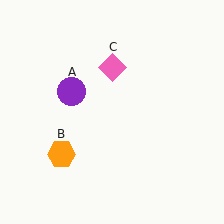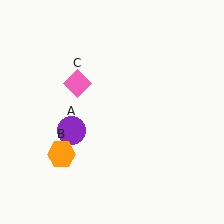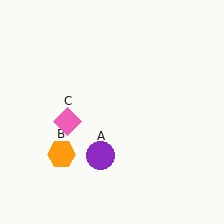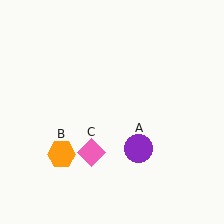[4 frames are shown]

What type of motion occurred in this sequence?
The purple circle (object A), pink diamond (object C) rotated counterclockwise around the center of the scene.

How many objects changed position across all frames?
2 objects changed position: purple circle (object A), pink diamond (object C).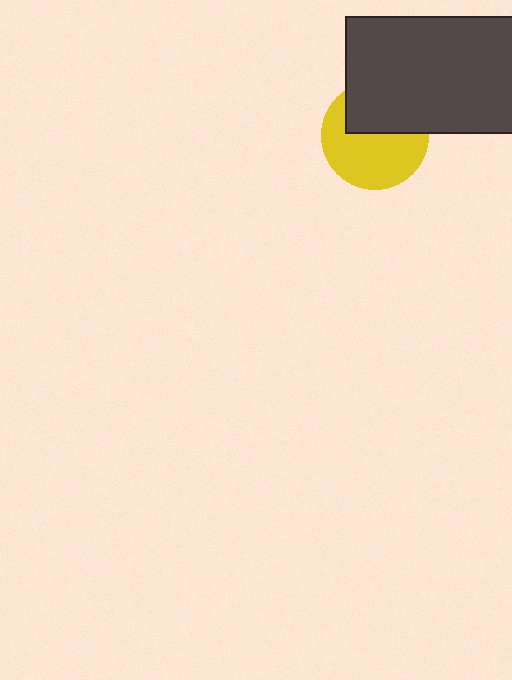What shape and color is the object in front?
The object in front is a dark gray rectangle.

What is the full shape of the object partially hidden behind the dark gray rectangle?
The partially hidden object is a yellow circle.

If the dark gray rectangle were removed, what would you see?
You would see the complete yellow circle.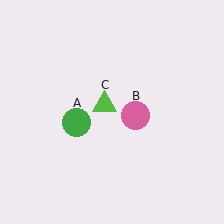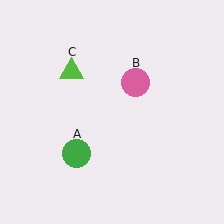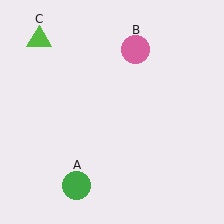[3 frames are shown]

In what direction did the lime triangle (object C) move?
The lime triangle (object C) moved up and to the left.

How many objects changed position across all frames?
3 objects changed position: green circle (object A), pink circle (object B), lime triangle (object C).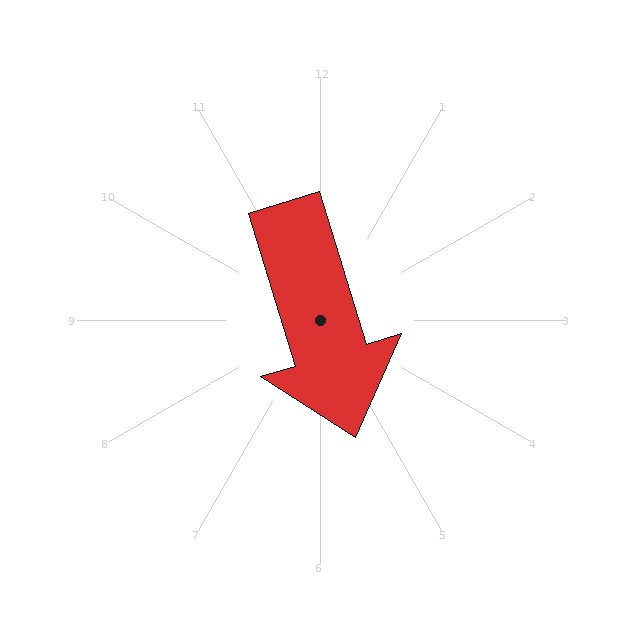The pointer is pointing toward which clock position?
Roughly 5 o'clock.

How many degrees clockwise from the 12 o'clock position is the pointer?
Approximately 163 degrees.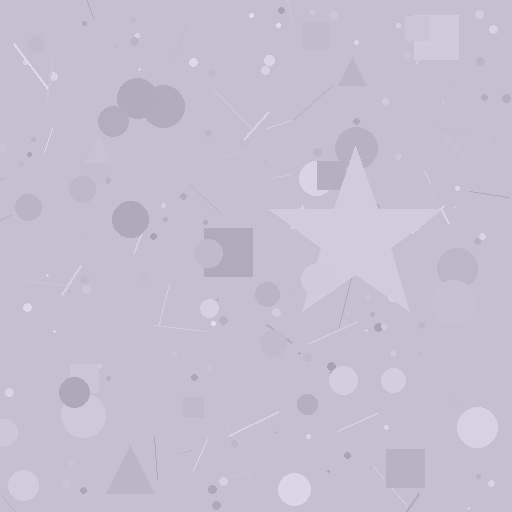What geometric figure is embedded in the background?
A star is embedded in the background.